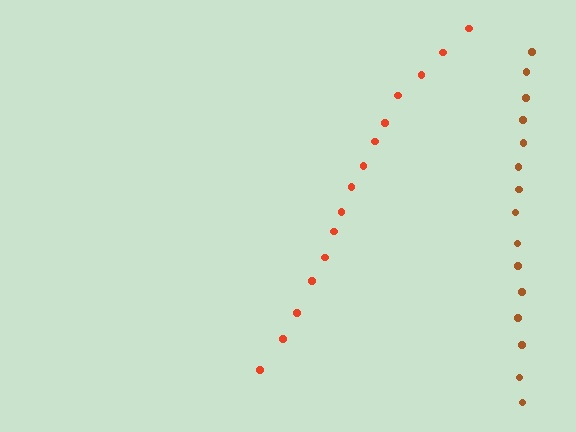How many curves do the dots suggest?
There are 2 distinct paths.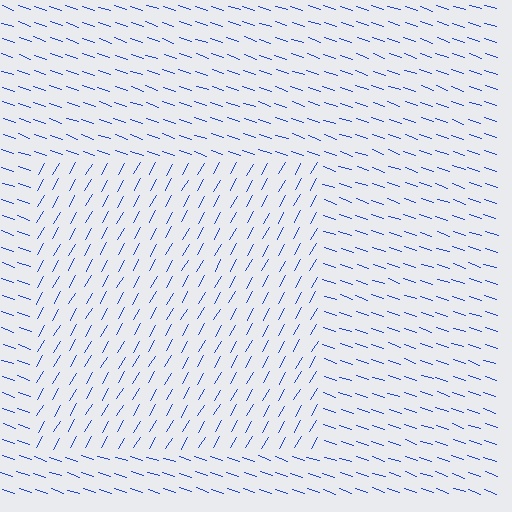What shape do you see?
I see a rectangle.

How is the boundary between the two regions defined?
The boundary is defined purely by a change in line orientation (approximately 79 degrees difference). All lines are the same color and thickness.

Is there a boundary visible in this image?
Yes, there is a texture boundary formed by a change in line orientation.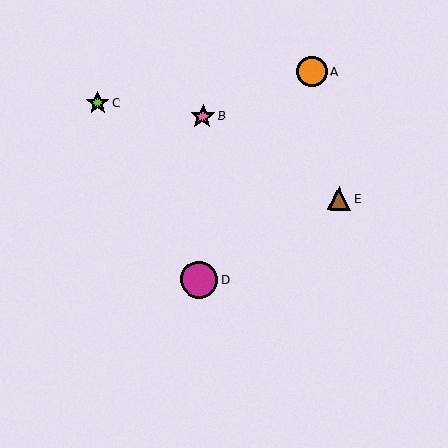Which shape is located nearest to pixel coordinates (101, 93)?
The lime star (labeled C) at (98, 103) is nearest to that location.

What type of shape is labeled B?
Shape B is a pink star.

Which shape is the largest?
The magenta circle (labeled D) is the largest.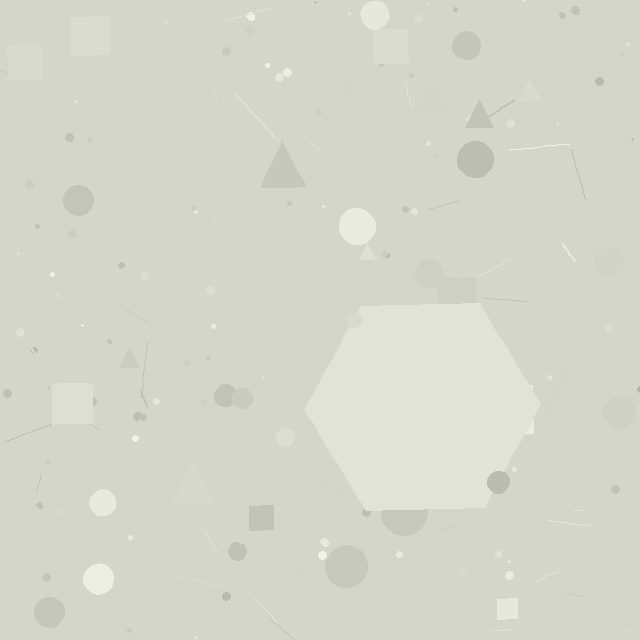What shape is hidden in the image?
A hexagon is hidden in the image.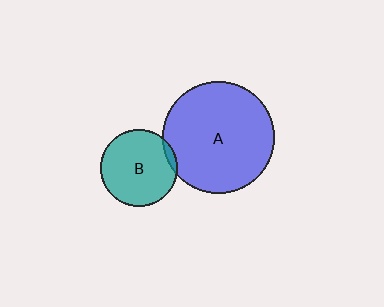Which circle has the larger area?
Circle A (blue).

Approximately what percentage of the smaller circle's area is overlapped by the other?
Approximately 5%.